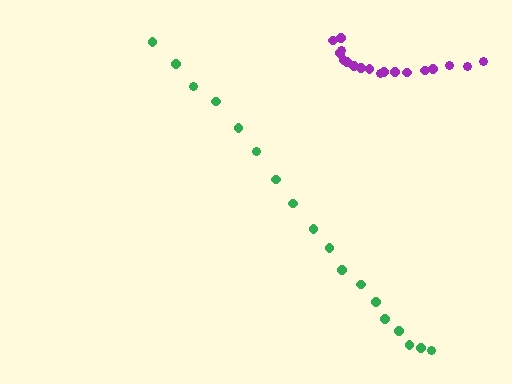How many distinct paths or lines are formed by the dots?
There are 2 distinct paths.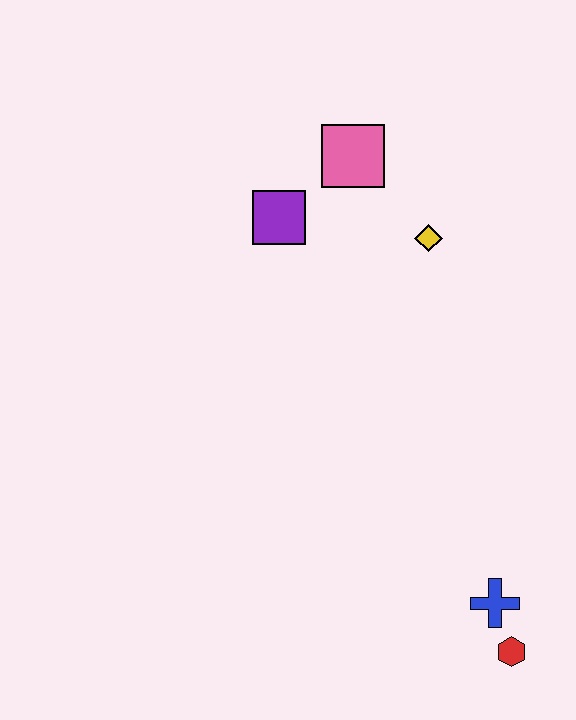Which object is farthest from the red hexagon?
The pink square is farthest from the red hexagon.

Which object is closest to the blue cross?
The red hexagon is closest to the blue cross.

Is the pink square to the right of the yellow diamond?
No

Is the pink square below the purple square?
No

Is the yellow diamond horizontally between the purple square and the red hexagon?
Yes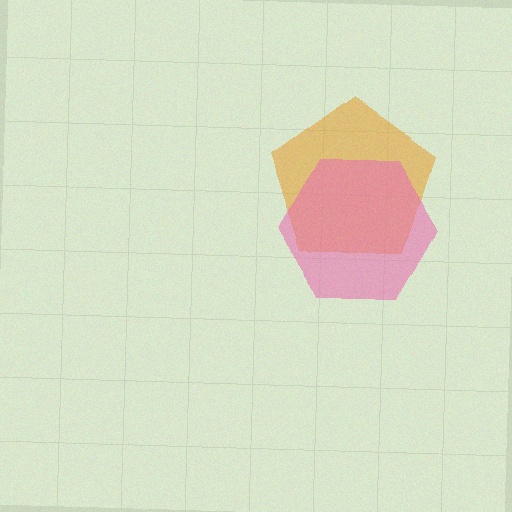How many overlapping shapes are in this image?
There are 2 overlapping shapes in the image.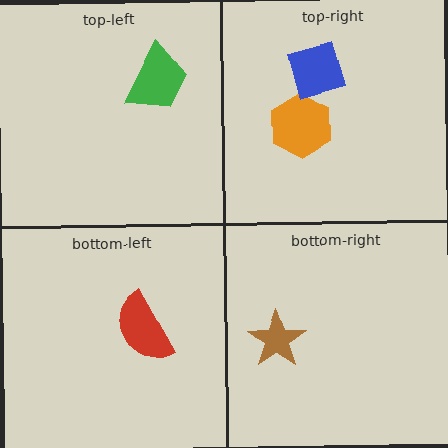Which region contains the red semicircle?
The bottom-left region.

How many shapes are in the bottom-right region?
1.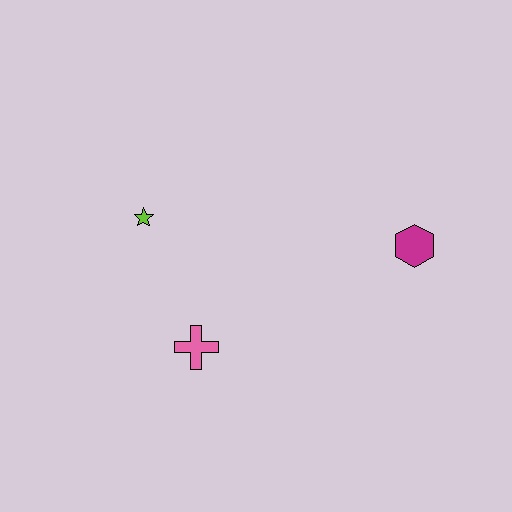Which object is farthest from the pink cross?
The magenta hexagon is farthest from the pink cross.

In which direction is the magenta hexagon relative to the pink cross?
The magenta hexagon is to the right of the pink cross.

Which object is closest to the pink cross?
The lime star is closest to the pink cross.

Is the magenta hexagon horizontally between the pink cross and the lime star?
No